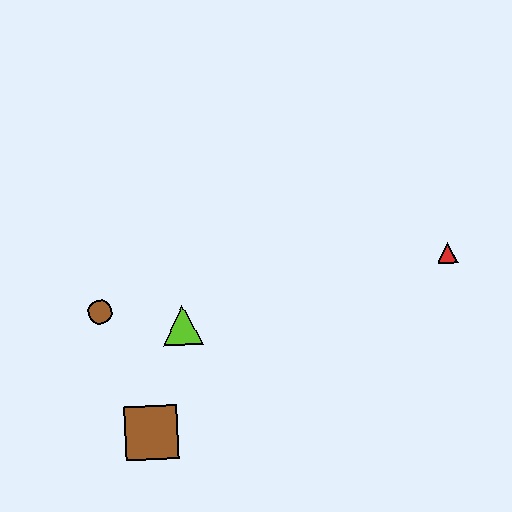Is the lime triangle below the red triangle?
Yes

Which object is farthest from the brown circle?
The red triangle is farthest from the brown circle.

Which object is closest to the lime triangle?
The brown circle is closest to the lime triangle.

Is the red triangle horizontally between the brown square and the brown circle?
No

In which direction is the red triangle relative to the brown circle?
The red triangle is to the right of the brown circle.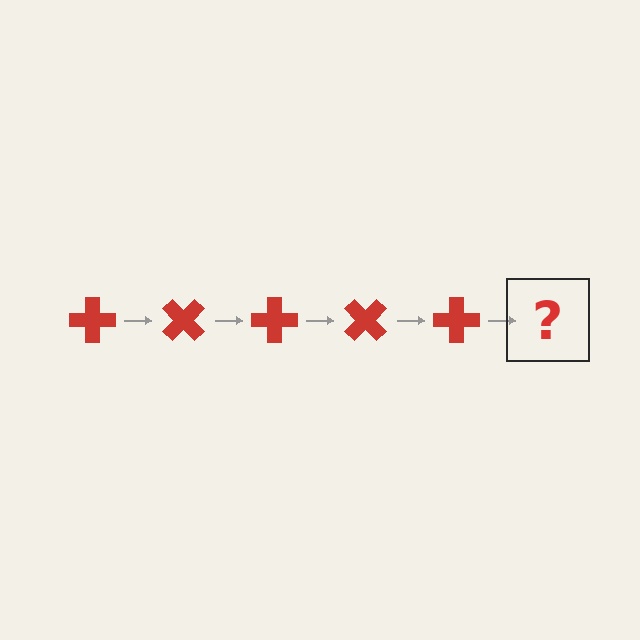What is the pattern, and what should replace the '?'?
The pattern is that the cross rotates 45 degrees each step. The '?' should be a red cross rotated 225 degrees.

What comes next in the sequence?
The next element should be a red cross rotated 225 degrees.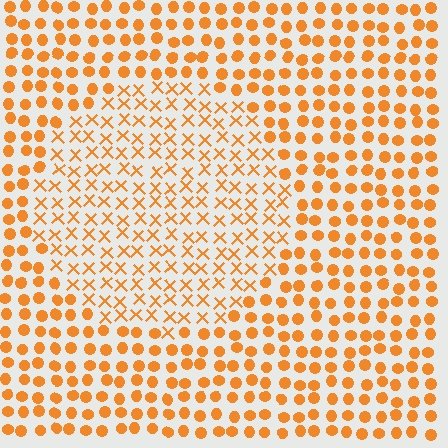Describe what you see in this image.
The image is filled with small orange elements arranged in a uniform grid. A circle-shaped region contains X marks, while the surrounding area contains circles. The boundary is defined purely by the change in element shape.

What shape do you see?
I see a circle.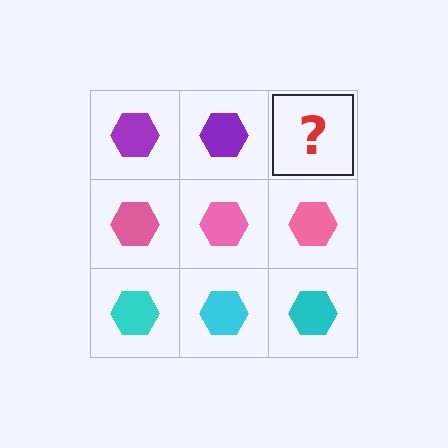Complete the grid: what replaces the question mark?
The question mark should be replaced with a purple hexagon.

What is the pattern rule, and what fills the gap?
The rule is that each row has a consistent color. The gap should be filled with a purple hexagon.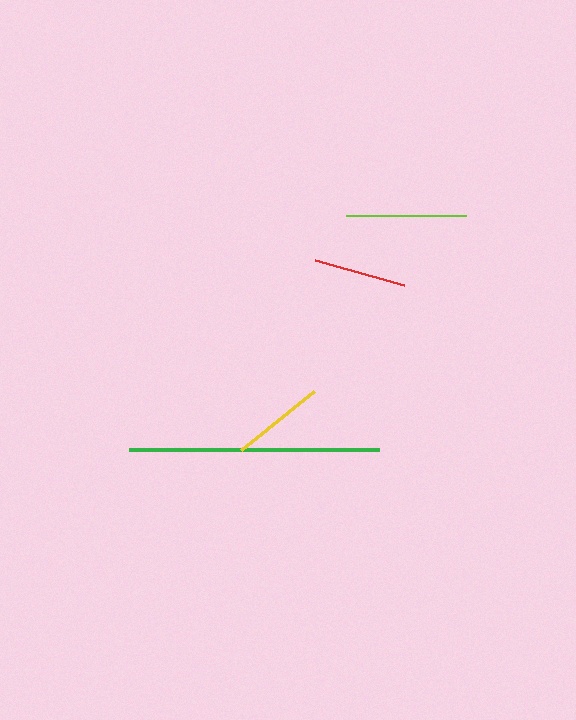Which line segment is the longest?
The green line is the longest at approximately 250 pixels.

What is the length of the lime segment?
The lime segment is approximately 120 pixels long.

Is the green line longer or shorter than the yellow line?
The green line is longer than the yellow line.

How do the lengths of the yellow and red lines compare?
The yellow and red lines are approximately the same length.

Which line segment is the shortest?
The red line is the shortest at approximately 93 pixels.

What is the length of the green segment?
The green segment is approximately 250 pixels long.